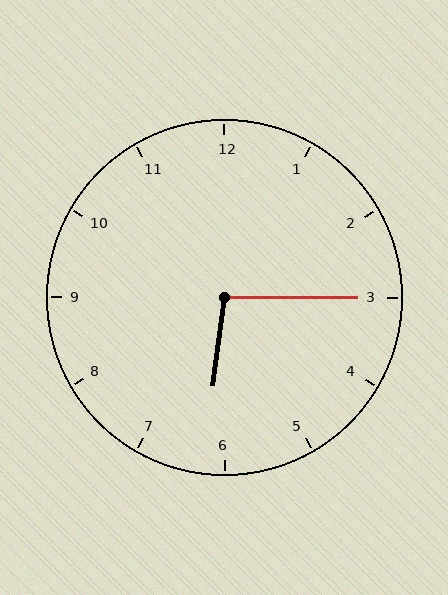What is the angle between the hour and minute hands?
Approximately 98 degrees.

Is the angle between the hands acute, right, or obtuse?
It is obtuse.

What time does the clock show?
6:15.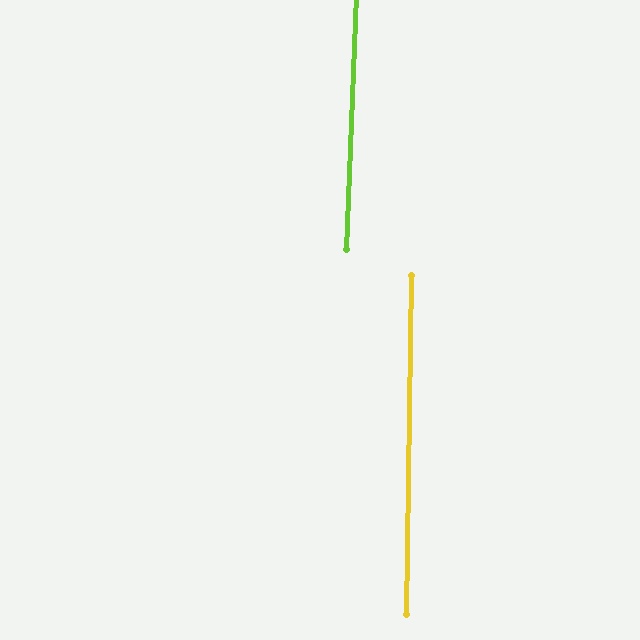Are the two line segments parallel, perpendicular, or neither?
Parallel — their directions differ by only 1.5°.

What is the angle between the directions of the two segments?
Approximately 1 degree.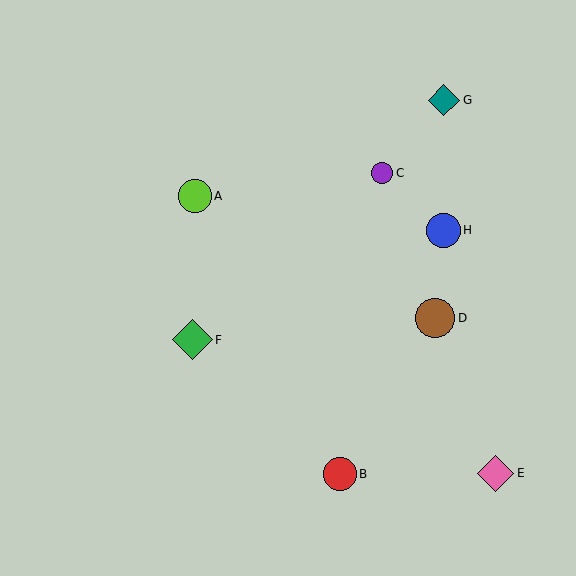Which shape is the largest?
The green diamond (labeled F) is the largest.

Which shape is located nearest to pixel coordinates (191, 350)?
The green diamond (labeled F) at (192, 340) is nearest to that location.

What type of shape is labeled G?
Shape G is a teal diamond.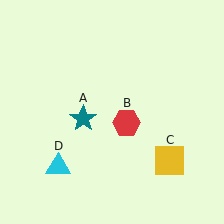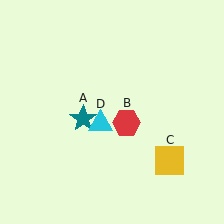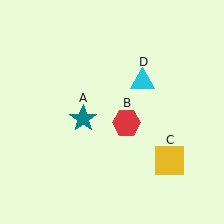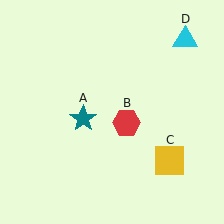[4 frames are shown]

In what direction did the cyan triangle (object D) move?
The cyan triangle (object D) moved up and to the right.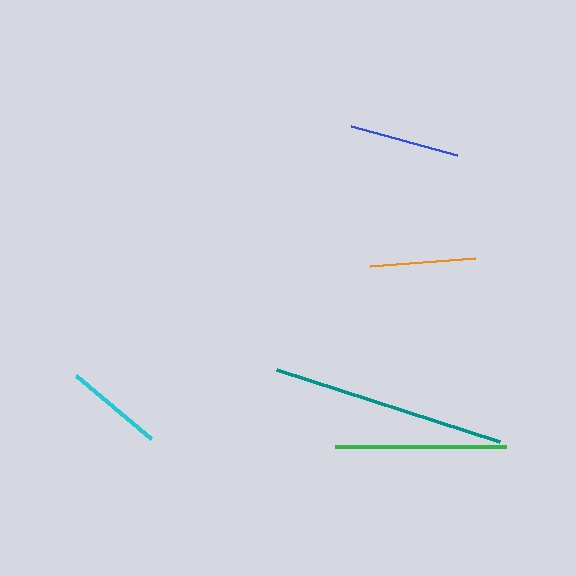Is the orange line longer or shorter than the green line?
The green line is longer than the orange line.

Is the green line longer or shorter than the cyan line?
The green line is longer than the cyan line.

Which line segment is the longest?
The teal line is the longest at approximately 234 pixels.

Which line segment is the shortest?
The cyan line is the shortest at approximately 98 pixels.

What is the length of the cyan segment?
The cyan segment is approximately 98 pixels long.